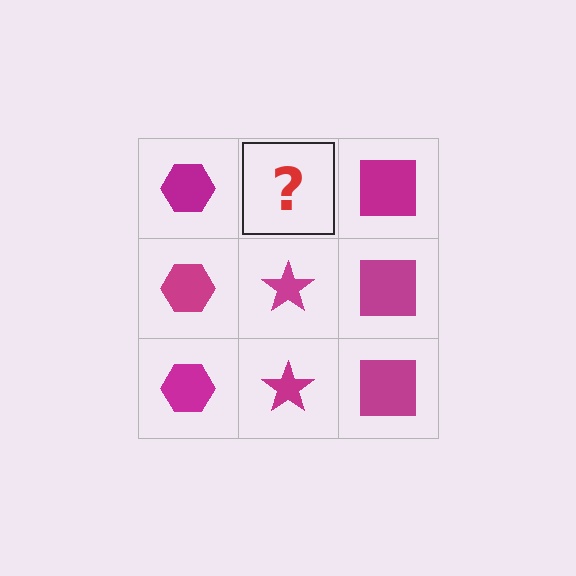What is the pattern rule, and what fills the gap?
The rule is that each column has a consistent shape. The gap should be filled with a magenta star.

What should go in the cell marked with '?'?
The missing cell should contain a magenta star.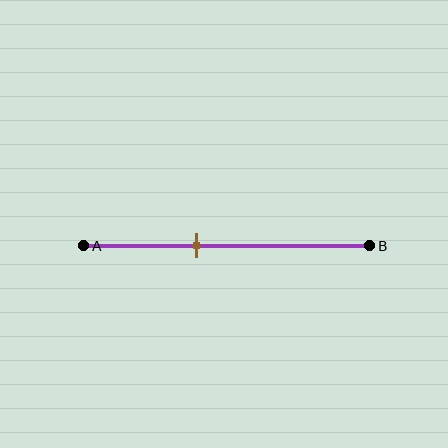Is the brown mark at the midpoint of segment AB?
No, the mark is at about 40% from A, not at the 50% midpoint.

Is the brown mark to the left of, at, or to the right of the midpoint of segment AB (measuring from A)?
The brown mark is to the left of the midpoint of segment AB.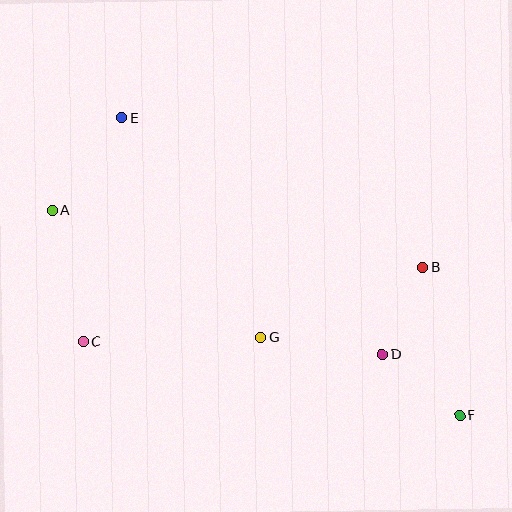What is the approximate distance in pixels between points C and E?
The distance between C and E is approximately 227 pixels.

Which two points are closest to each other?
Points B and D are closest to each other.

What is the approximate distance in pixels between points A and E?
The distance between A and E is approximately 116 pixels.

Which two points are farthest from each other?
Points A and F are farthest from each other.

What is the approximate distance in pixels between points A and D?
The distance between A and D is approximately 360 pixels.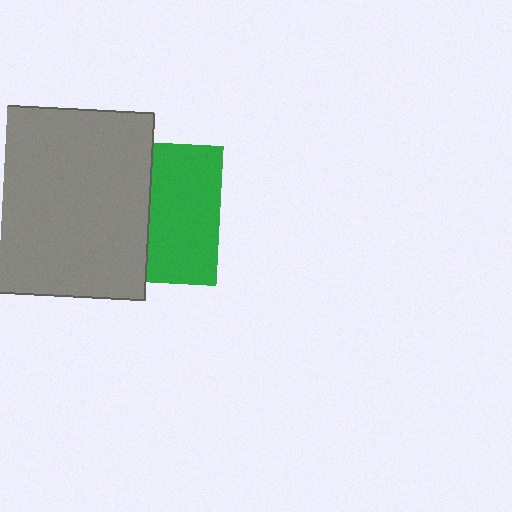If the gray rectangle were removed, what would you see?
You would see the complete green square.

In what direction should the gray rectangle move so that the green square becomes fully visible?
The gray rectangle should move left. That is the shortest direction to clear the overlap and leave the green square fully visible.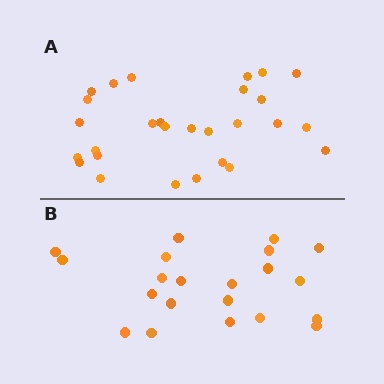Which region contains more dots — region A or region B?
Region A (the top region) has more dots.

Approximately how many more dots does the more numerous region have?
Region A has roughly 8 or so more dots than region B.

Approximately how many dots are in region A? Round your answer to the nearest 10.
About 30 dots. (The exact count is 28, which rounds to 30.)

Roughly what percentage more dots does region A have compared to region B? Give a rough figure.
About 35% more.